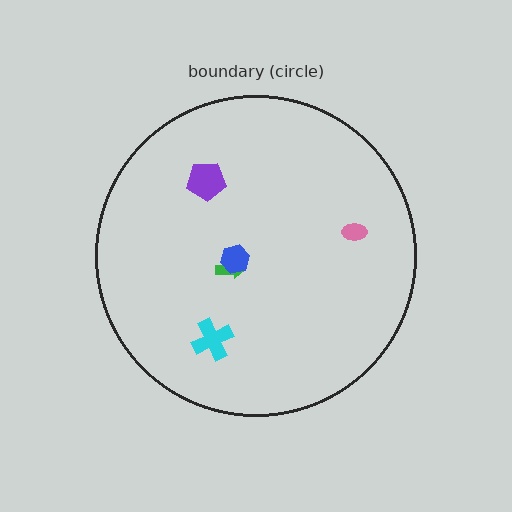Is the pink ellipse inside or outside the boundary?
Inside.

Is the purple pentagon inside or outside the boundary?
Inside.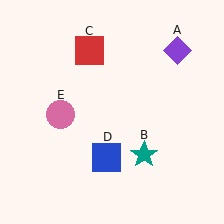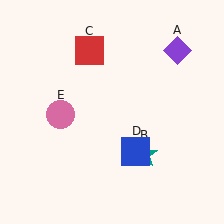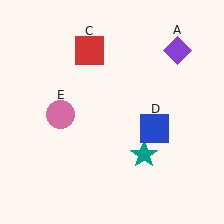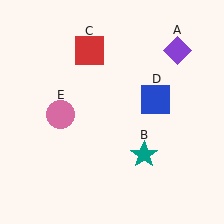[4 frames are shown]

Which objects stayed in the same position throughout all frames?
Purple diamond (object A) and teal star (object B) and red square (object C) and pink circle (object E) remained stationary.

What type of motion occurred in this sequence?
The blue square (object D) rotated counterclockwise around the center of the scene.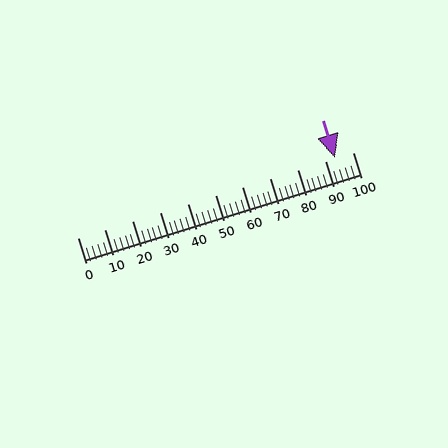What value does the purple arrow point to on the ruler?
The purple arrow points to approximately 94.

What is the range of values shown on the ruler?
The ruler shows values from 0 to 100.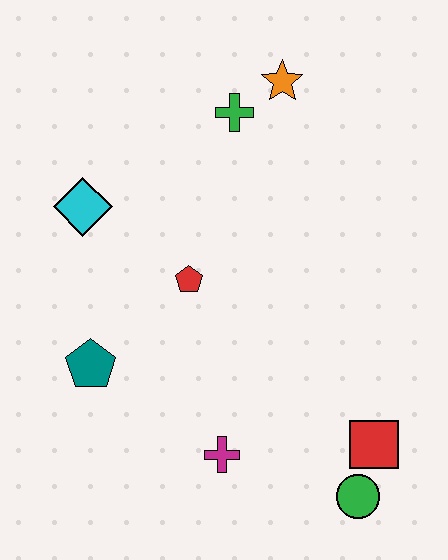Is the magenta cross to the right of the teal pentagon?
Yes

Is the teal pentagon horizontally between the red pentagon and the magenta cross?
No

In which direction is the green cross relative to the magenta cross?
The green cross is above the magenta cross.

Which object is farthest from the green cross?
The green circle is farthest from the green cross.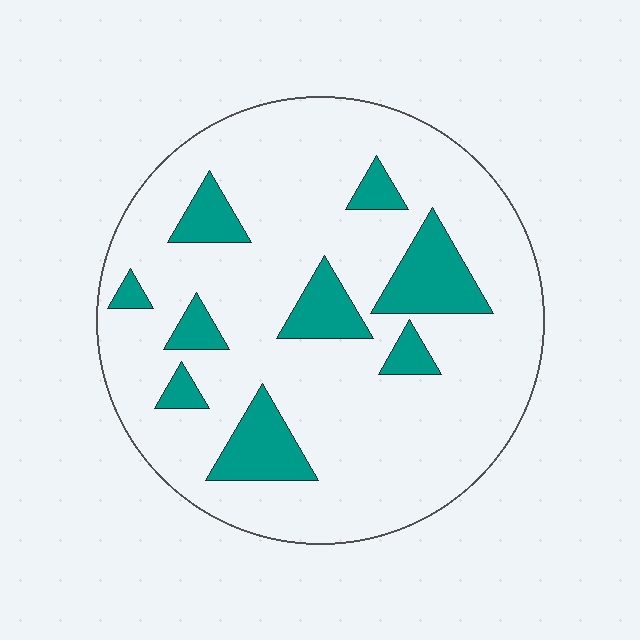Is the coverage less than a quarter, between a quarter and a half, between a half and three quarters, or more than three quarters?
Less than a quarter.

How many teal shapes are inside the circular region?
9.